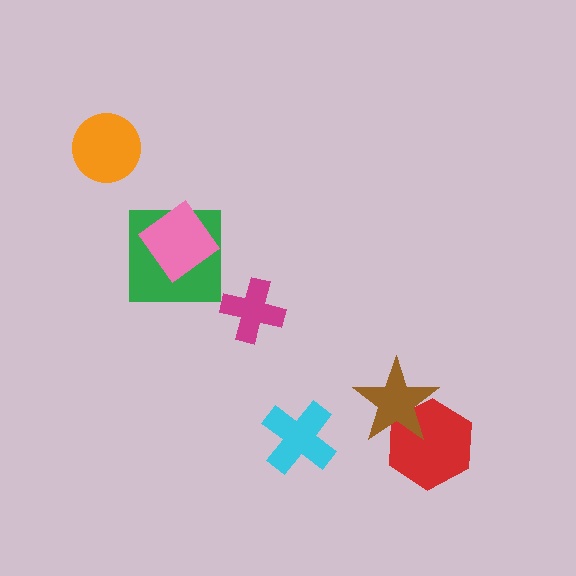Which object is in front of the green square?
The pink diamond is in front of the green square.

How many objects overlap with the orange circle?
0 objects overlap with the orange circle.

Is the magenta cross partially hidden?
No, no other shape covers it.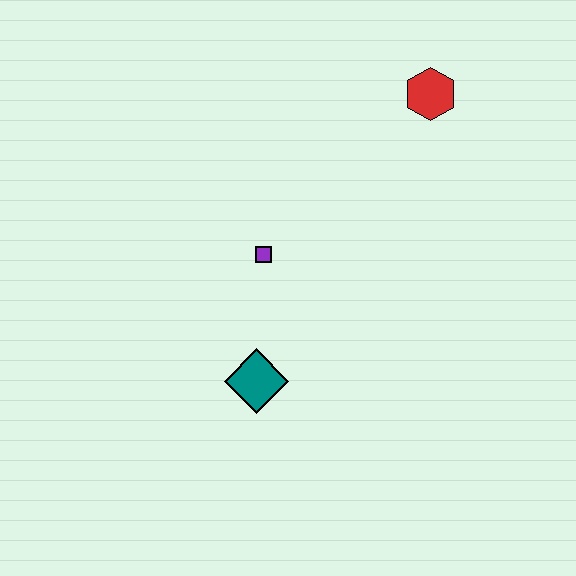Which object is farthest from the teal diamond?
The red hexagon is farthest from the teal diamond.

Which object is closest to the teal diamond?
The purple square is closest to the teal diamond.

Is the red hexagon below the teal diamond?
No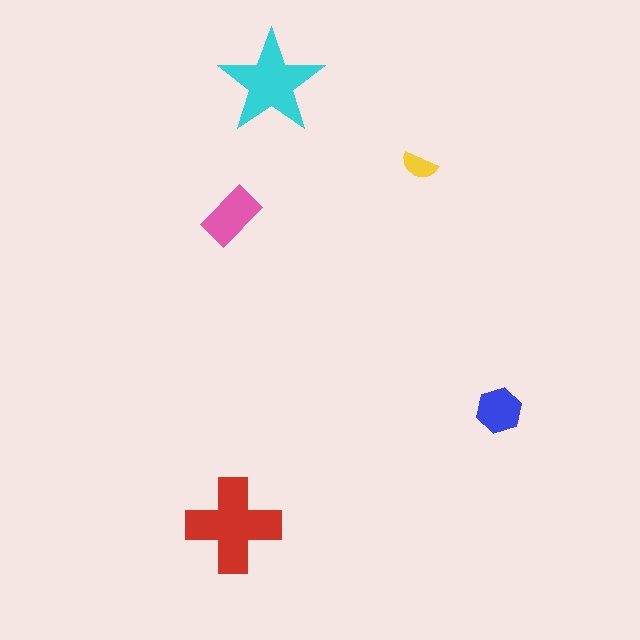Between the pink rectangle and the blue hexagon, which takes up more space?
The pink rectangle.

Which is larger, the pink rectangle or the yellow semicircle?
The pink rectangle.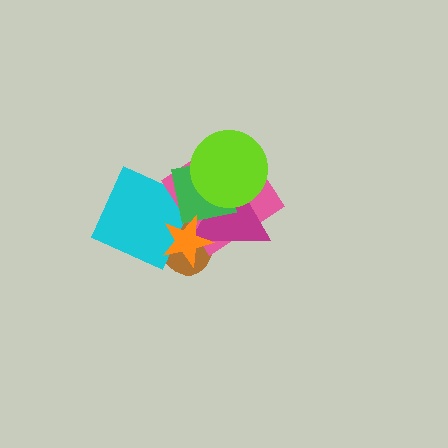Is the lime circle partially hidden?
No, no other shape covers it.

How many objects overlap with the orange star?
5 objects overlap with the orange star.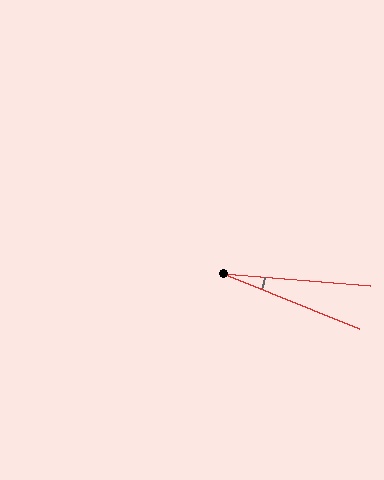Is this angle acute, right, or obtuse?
It is acute.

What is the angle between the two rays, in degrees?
Approximately 18 degrees.